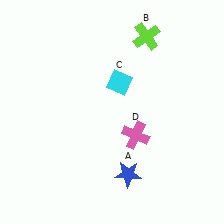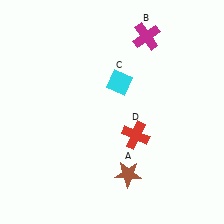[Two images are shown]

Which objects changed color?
A changed from blue to brown. B changed from lime to magenta. D changed from pink to red.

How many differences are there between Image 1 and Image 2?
There are 3 differences between the two images.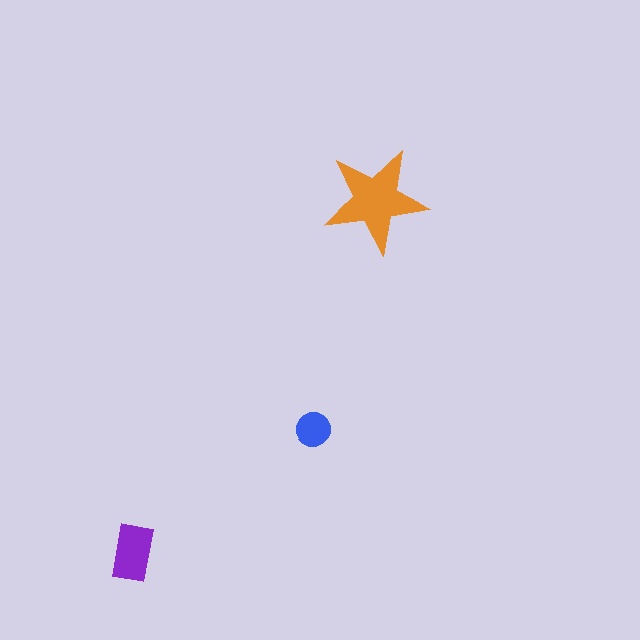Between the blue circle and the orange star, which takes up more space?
The orange star.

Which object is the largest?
The orange star.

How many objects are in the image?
There are 3 objects in the image.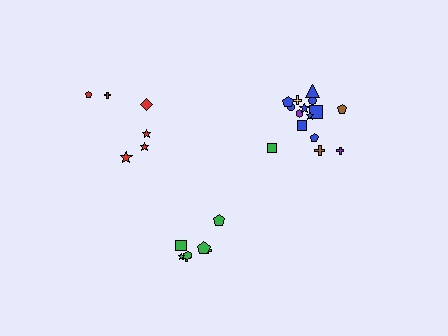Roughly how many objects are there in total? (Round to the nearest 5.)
Roughly 30 objects in total.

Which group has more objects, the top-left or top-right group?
The top-right group.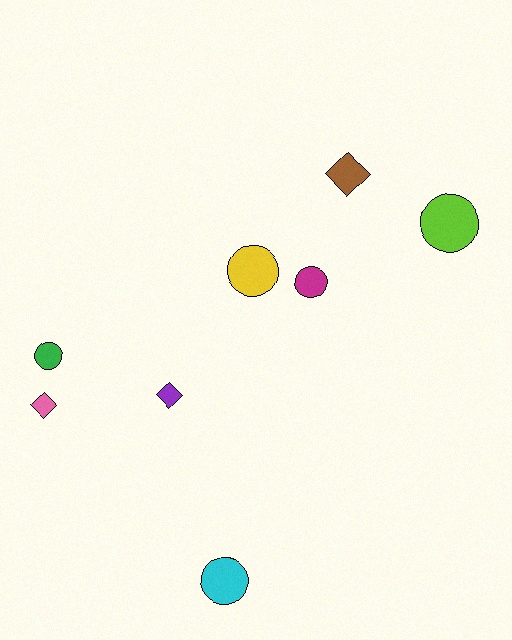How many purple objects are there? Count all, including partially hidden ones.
There is 1 purple object.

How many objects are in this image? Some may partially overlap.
There are 8 objects.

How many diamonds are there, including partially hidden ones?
There are 3 diamonds.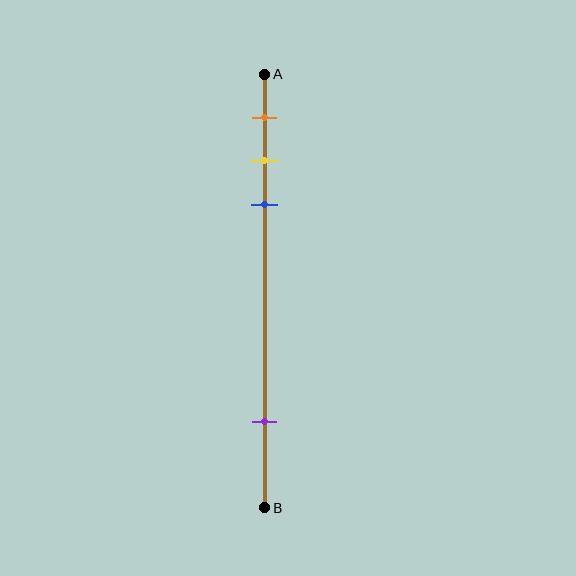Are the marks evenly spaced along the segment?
No, the marks are not evenly spaced.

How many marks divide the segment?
There are 4 marks dividing the segment.